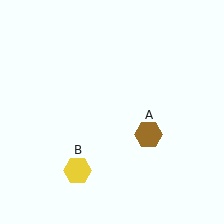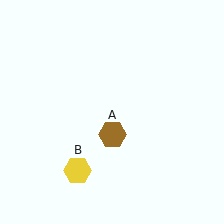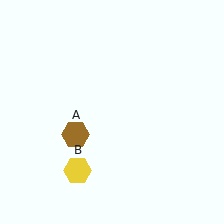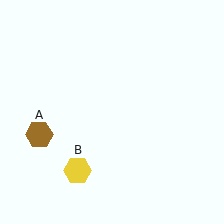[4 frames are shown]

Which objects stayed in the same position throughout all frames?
Yellow hexagon (object B) remained stationary.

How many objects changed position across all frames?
1 object changed position: brown hexagon (object A).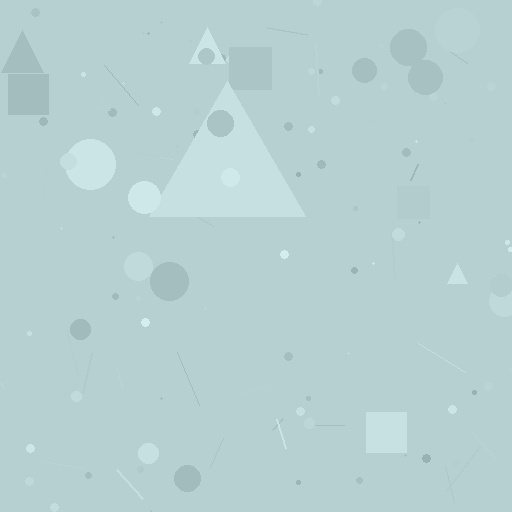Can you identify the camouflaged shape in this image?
The camouflaged shape is a triangle.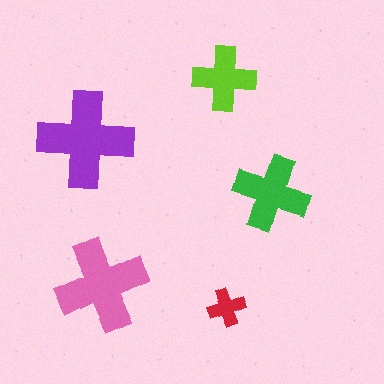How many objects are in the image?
There are 5 objects in the image.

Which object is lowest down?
The red cross is bottommost.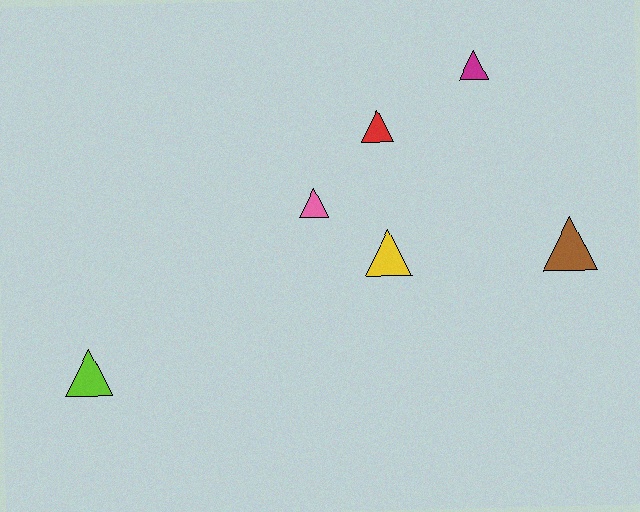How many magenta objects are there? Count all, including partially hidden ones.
There is 1 magenta object.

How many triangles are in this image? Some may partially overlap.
There are 6 triangles.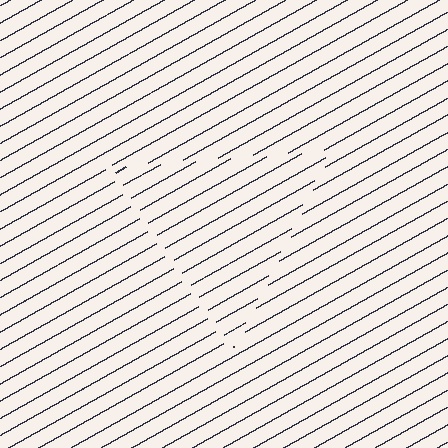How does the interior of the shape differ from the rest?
The interior of the shape contains the same grating, shifted by half a period — the contour is defined by the phase discontinuity where line-ends from the inner and outer gratings abut.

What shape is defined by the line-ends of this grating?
An illusory triangle. The interior of the shape contains the same grating, shifted by half a period — the contour is defined by the phase discontinuity where line-ends from the inner and outer gratings abut.